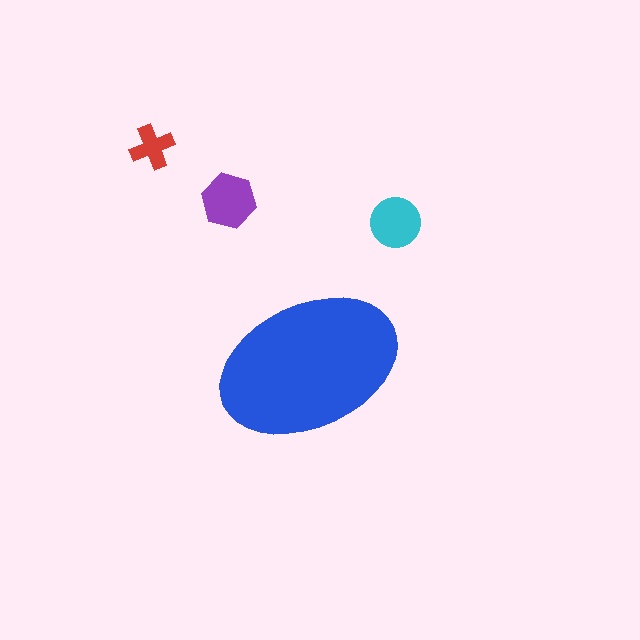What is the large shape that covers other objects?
A blue ellipse.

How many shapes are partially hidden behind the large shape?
0 shapes are partially hidden.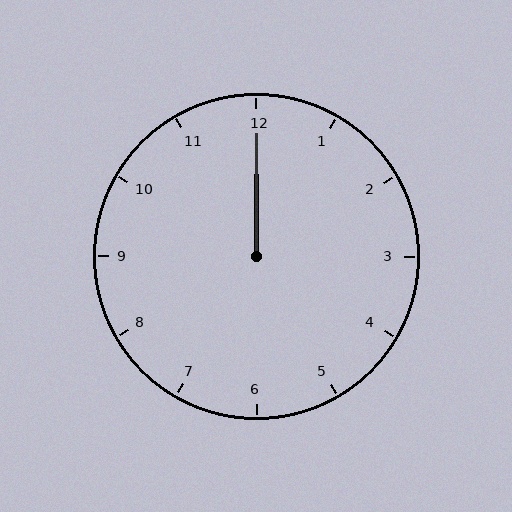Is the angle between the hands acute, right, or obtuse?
It is acute.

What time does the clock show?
12:00.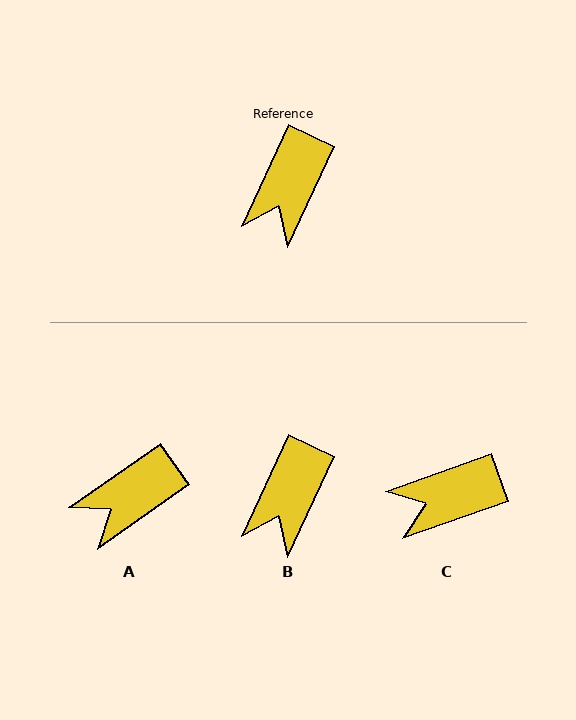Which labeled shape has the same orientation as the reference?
B.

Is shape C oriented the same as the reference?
No, it is off by about 46 degrees.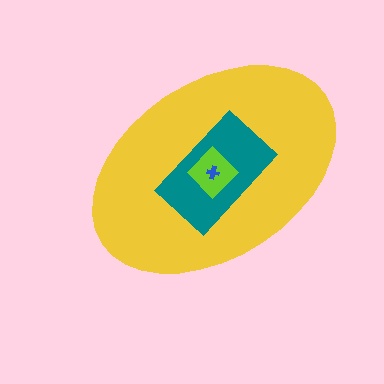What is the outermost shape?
The yellow ellipse.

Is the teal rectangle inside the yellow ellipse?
Yes.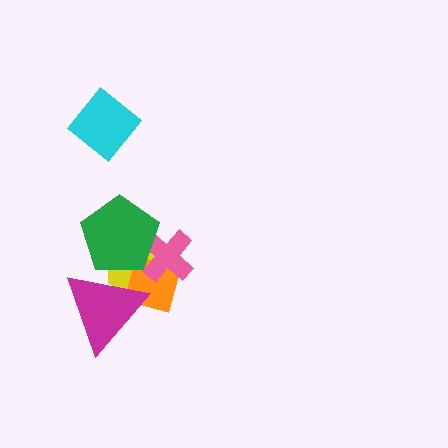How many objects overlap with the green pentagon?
4 objects overlap with the green pentagon.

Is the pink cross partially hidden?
Yes, it is partially covered by another shape.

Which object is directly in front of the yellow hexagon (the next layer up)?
The orange square is directly in front of the yellow hexagon.